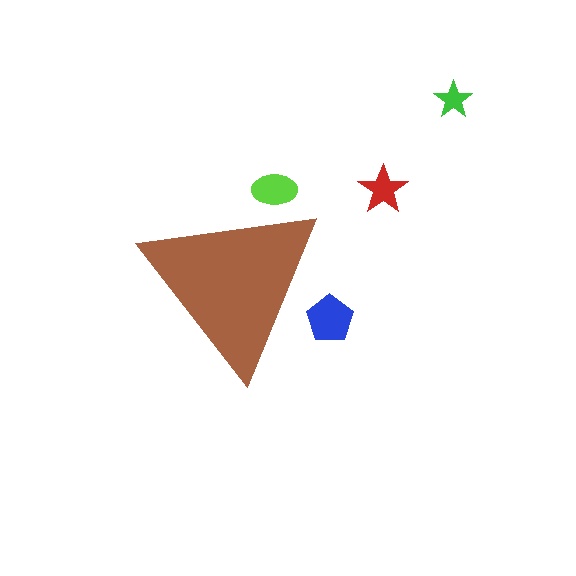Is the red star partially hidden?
No, the red star is fully visible.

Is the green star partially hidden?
No, the green star is fully visible.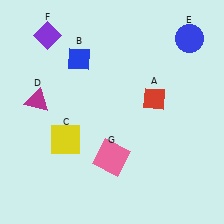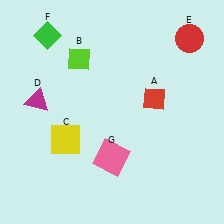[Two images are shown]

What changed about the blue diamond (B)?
In Image 1, B is blue. In Image 2, it changed to lime.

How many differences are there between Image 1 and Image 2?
There are 3 differences between the two images.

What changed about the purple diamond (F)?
In Image 1, F is purple. In Image 2, it changed to green.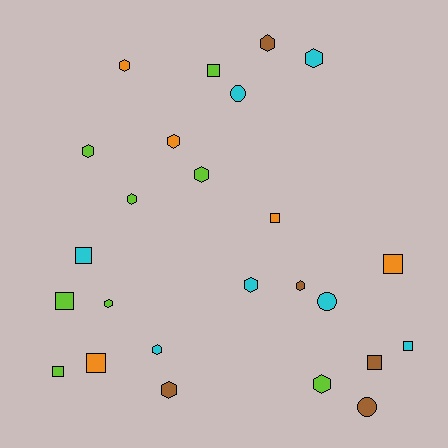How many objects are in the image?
There are 25 objects.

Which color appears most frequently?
Lime, with 8 objects.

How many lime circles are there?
There are no lime circles.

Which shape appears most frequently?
Hexagon, with 13 objects.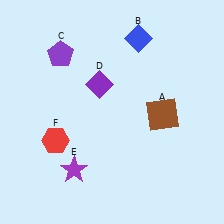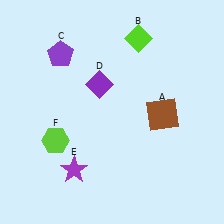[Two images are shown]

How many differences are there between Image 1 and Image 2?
There are 2 differences between the two images.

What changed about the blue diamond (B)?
In Image 1, B is blue. In Image 2, it changed to lime.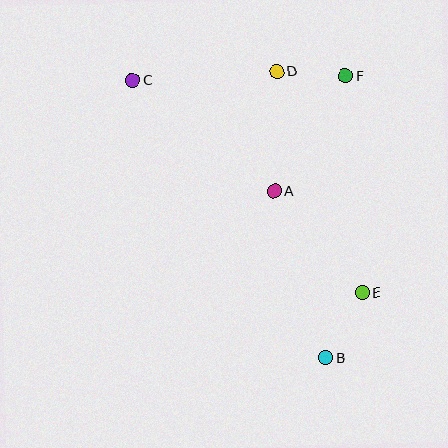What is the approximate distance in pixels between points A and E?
The distance between A and E is approximately 134 pixels.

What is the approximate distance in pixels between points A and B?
The distance between A and B is approximately 174 pixels.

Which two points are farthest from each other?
Points B and C are farthest from each other.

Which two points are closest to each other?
Points D and F are closest to each other.